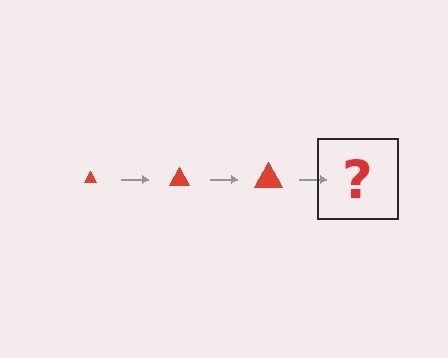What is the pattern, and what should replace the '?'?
The pattern is that the triangle gets progressively larger each step. The '?' should be a red triangle, larger than the previous one.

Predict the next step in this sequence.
The next step is a red triangle, larger than the previous one.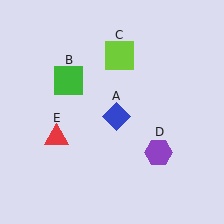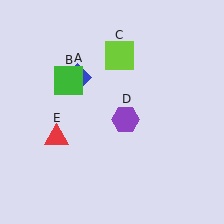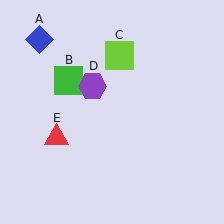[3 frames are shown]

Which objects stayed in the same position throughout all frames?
Green square (object B) and lime square (object C) and red triangle (object E) remained stationary.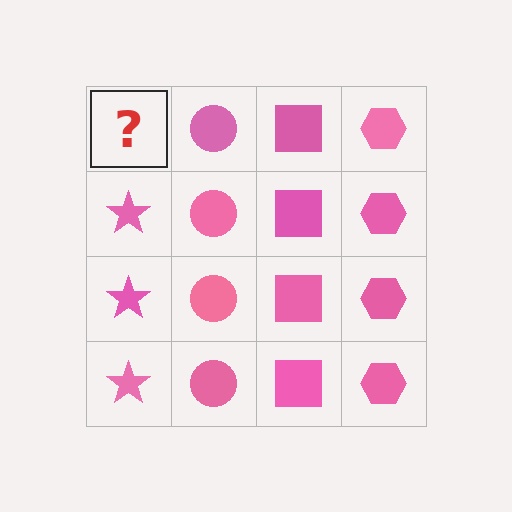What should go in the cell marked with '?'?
The missing cell should contain a pink star.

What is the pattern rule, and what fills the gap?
The rule is that each column has a consistent shape. The gap should be filled with a pink star.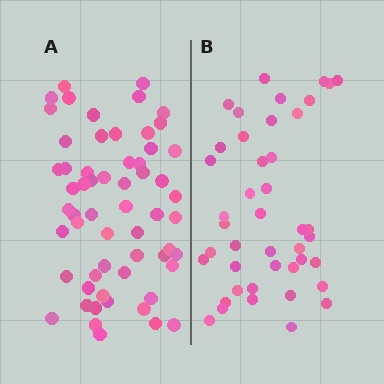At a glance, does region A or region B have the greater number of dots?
Region A (the left region) has more dots.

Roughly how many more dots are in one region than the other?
Region A has approximately 15 more dots than region B.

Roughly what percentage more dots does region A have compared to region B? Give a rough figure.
About 35% more.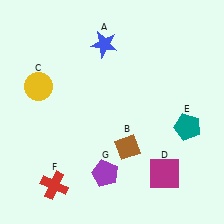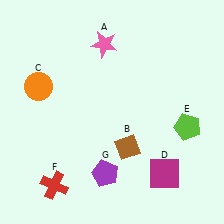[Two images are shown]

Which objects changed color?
A changed from blue to pink. C changed from yellow to orange. E changed from teal to lime.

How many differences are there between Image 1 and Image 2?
There are 3 differences between the two images.